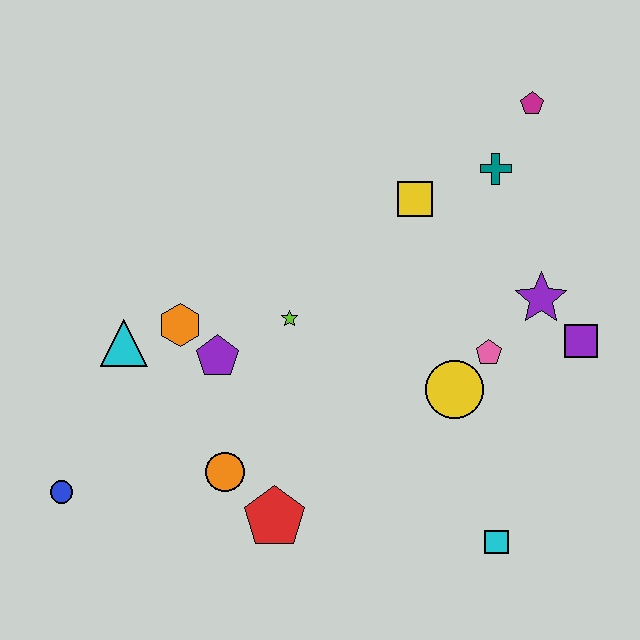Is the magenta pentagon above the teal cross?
Yes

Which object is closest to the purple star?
The purple square is closest to the purple star.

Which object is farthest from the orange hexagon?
The magenta pentagon is farthest from the orange hexagon.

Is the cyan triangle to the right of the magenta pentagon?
No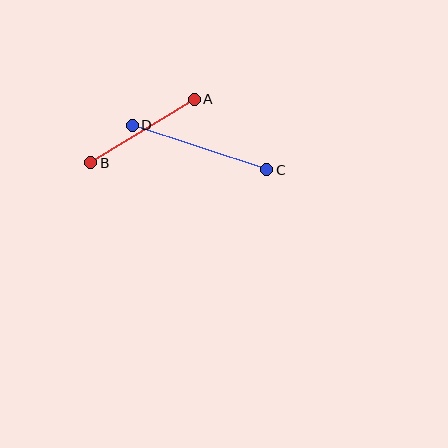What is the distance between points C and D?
The distance is approximately 142 pixels.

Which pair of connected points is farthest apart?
Points C and D are farthest apart.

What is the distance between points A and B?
The distance is approximately 122 pixels.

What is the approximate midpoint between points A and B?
The midpoint is at approximately (143, 131) pixels.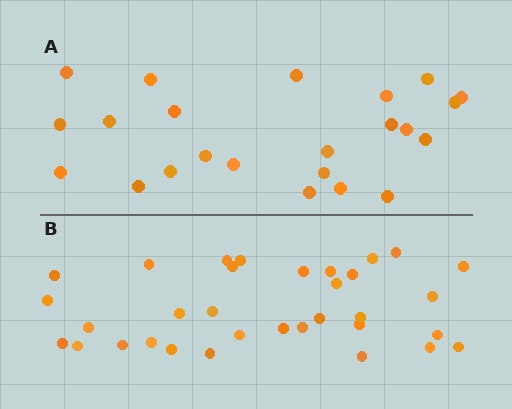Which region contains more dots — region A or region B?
Region B (the bottom region) has more dots.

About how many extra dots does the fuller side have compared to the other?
Region B has roughly 10 or so more dots than region A.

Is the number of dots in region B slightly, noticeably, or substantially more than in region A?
Region B has noticeably more, but not dramatically so. The ratio is roughly 1.4 to 1.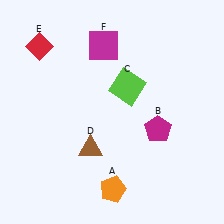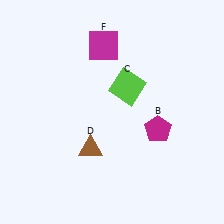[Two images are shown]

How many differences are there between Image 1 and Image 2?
There are 2 differences between the two images.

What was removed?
The orange pentagon (A), the red diamond (E) were removed in Image 2.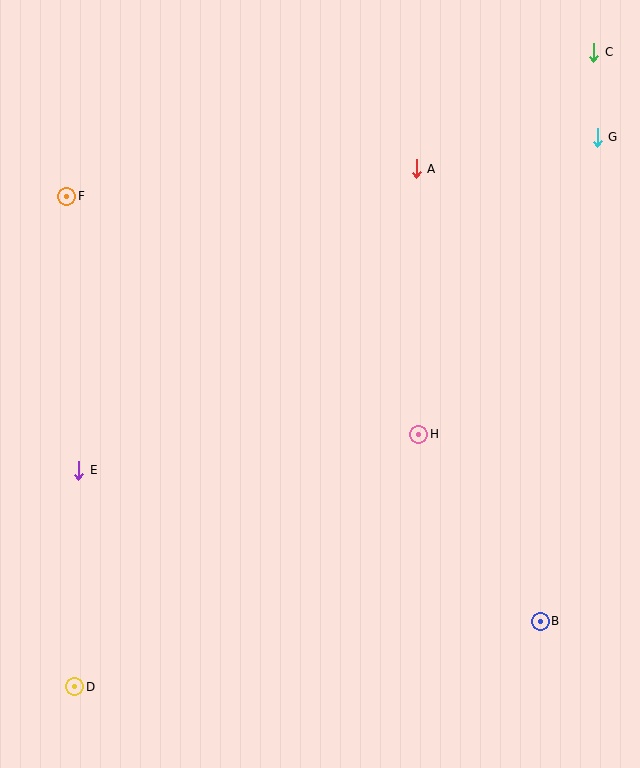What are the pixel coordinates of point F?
Point F is at (67, 196).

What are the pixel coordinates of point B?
Point B is at (540, 621).